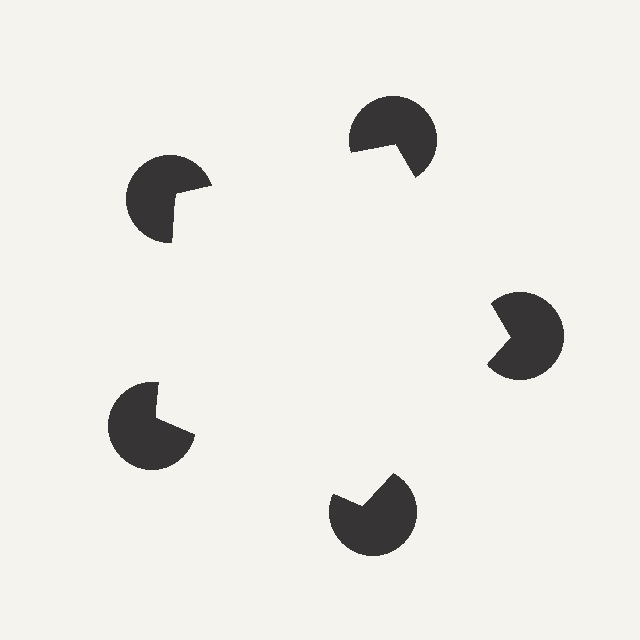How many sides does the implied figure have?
5 sides.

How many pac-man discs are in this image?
There are 5 — one at each vertex of the illusory pentagon.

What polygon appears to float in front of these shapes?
An illusory pentagon — its edges are inferred from the aligned wedge cuts in the pac-man discs, not physically drawn.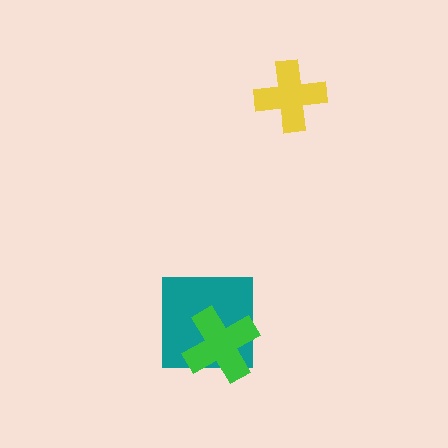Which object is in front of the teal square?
The green cross is in front of the teal square.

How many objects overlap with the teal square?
1 object overlaps with the teal square.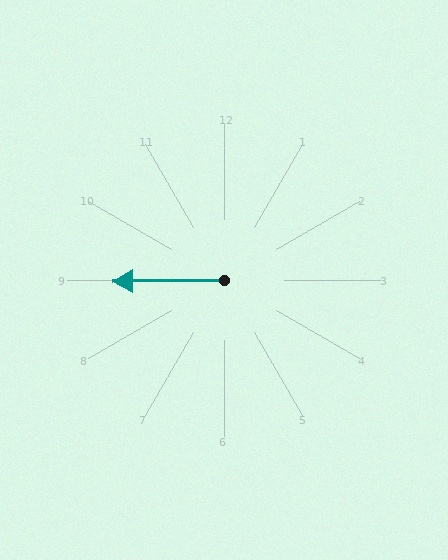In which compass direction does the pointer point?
West.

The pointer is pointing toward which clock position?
Roughly 9 o'clock.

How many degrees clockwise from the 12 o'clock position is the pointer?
Approximately 269 degrees.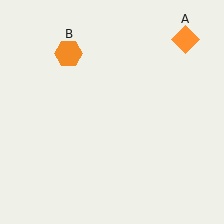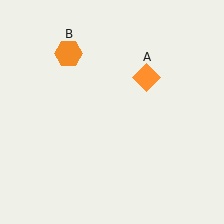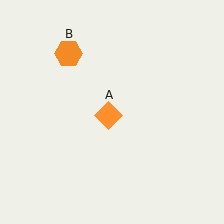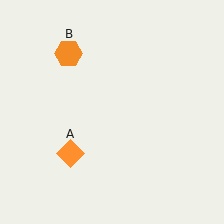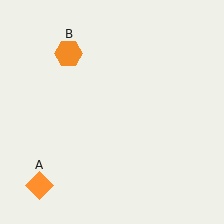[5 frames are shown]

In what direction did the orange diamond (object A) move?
The orange diamond (object A) moved down and to the left.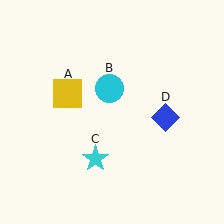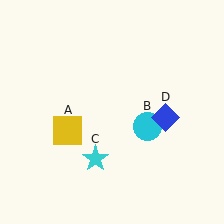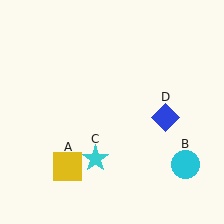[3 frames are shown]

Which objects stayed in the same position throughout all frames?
Cyan star (object C) and blue diamond (object D) remained stationary.